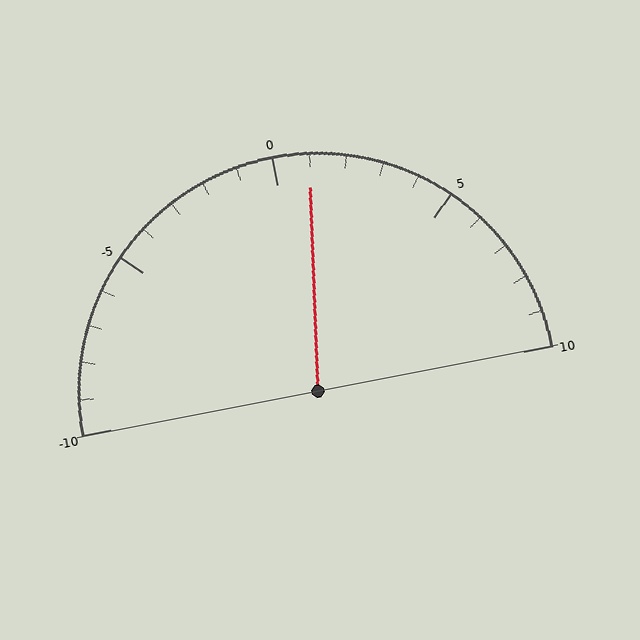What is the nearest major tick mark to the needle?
The nearest major tick mark is 0.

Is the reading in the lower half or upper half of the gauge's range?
The reading is in the upper half of the range (-10 to 10).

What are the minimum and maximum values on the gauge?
The gauge ranges from -10 to 10.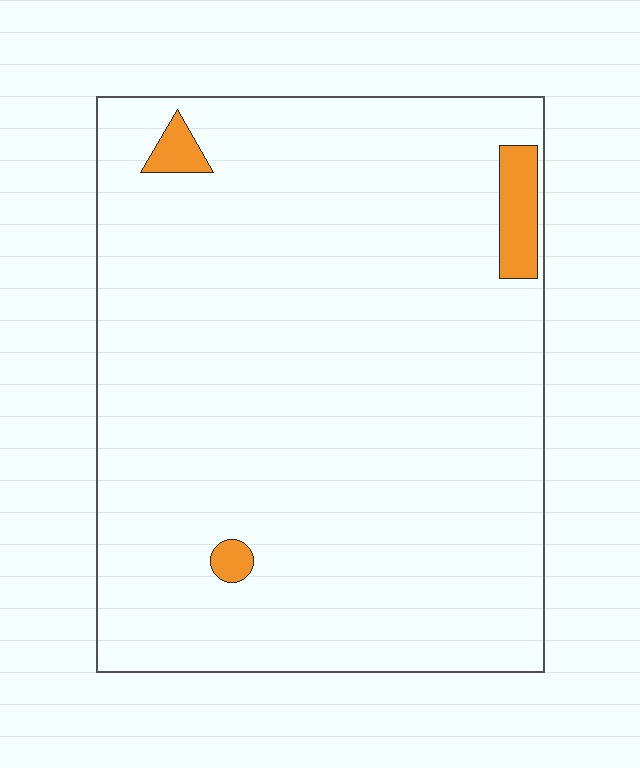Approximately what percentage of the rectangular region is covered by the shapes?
Approximately 5%.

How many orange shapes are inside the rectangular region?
3.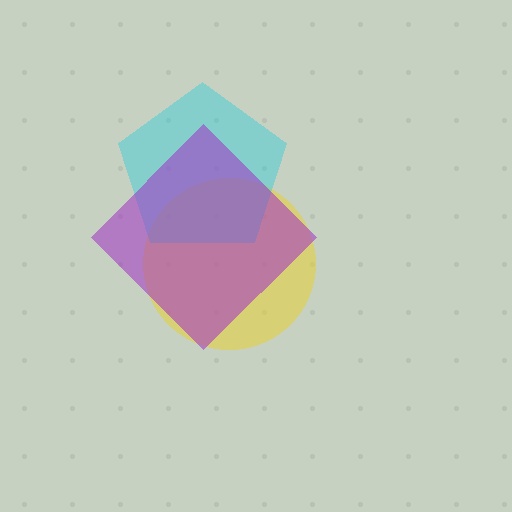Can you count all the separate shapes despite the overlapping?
Yes, there are 3 separate shapes.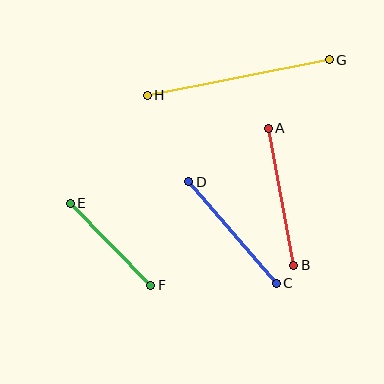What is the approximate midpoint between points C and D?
The midpoint is at approximately (232, 233) pixels.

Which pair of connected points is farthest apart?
Points G and H are farthest apart.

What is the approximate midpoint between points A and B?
The midpoint is at approximately (281, 197) pixels.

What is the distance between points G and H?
The distance is approximately 185 pixels.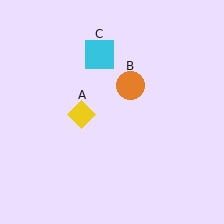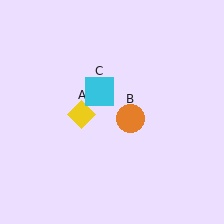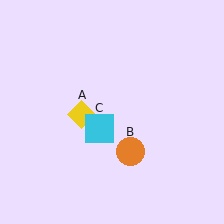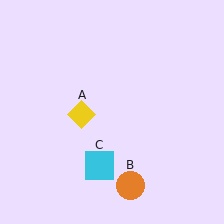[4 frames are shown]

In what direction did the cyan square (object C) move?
The cyan square (object C) moved down.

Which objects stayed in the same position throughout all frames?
Yellow diamond (object A) remained stationary.